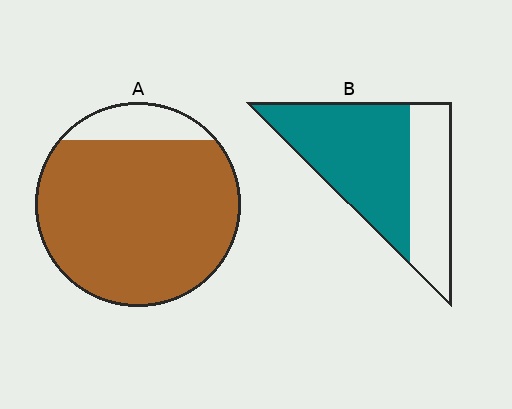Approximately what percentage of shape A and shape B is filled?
A is approximately 85% and B is approximately 65%.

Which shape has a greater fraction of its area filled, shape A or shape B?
Shape A.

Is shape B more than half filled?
Yes.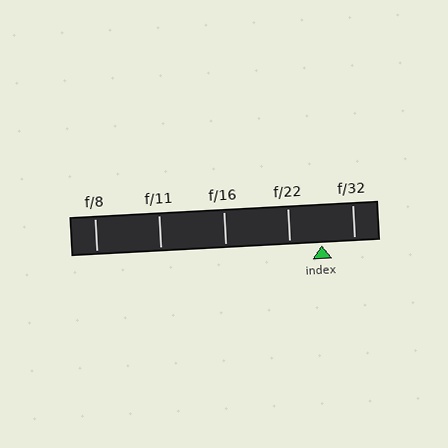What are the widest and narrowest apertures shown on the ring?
The widest aperture shown is f/8 and the narrowest is f/32.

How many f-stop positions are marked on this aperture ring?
There are 5 f-stop positions marked.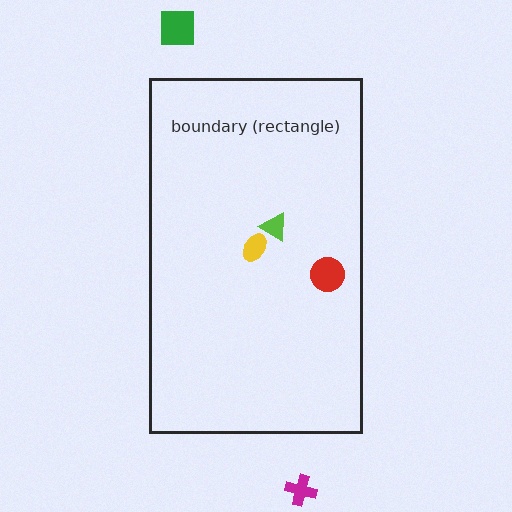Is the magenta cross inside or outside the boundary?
Outside.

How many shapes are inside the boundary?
3 inside, 2 outside.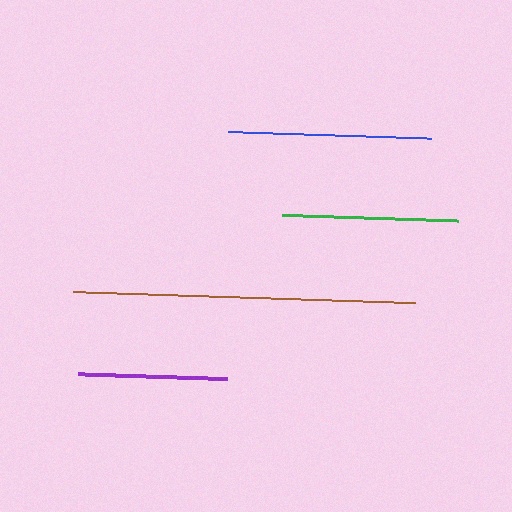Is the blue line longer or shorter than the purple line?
The blue line is longer than the purple line.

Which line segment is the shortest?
The purple line is the shortest at approximately 149 pixels.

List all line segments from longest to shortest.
From longest to shortest: brown, blue, green, purple.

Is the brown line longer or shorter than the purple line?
The brown line is longer than the purple line.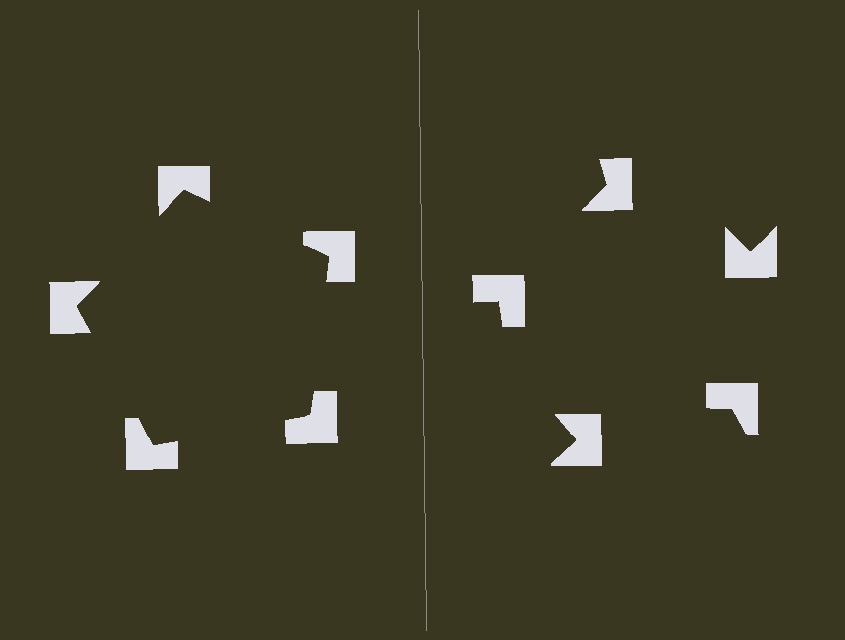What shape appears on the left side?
An illusory pentagon.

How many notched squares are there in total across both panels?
10 — 5 on each side.